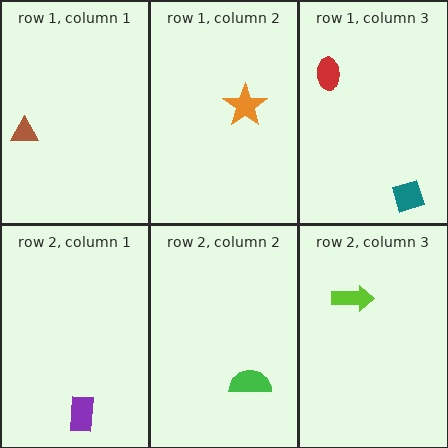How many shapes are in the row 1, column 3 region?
2.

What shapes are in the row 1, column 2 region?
The orange star.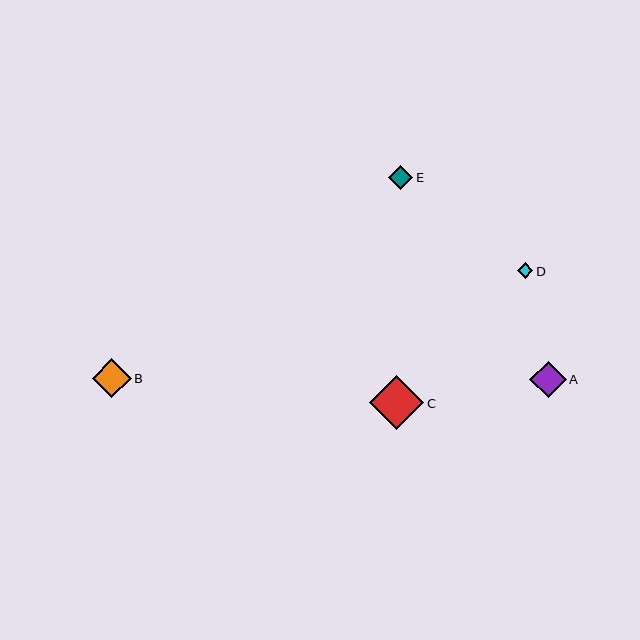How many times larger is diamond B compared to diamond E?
Diamond B is approximately 1.6 times the size of diamond E.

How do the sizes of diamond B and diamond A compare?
Diamond B and diamond A are approximately the same size.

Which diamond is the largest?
Diamond C is the largest with a size of approximately 54 pixels.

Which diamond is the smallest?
Diamond D is the smallest with a size of approximately 16 pixels.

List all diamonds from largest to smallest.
From largest to smallest: C, B, A, E, D.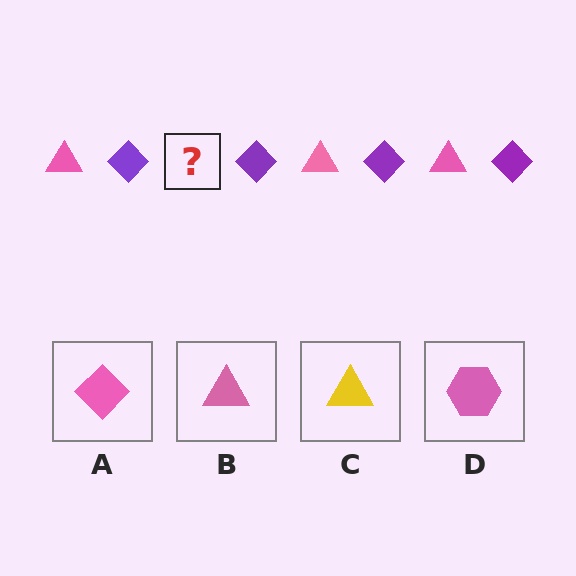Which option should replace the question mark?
Option B.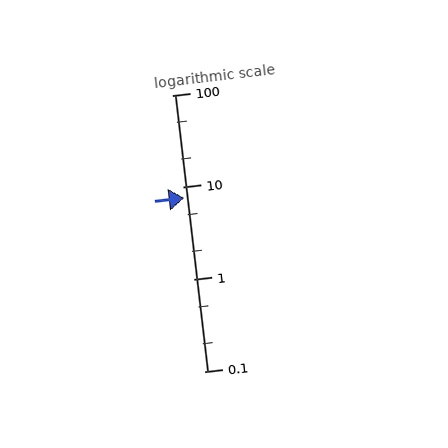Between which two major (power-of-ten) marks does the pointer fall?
The pointer is between 1 and 10.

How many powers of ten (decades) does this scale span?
The scale spans 3 decades, from 0.1 to 100.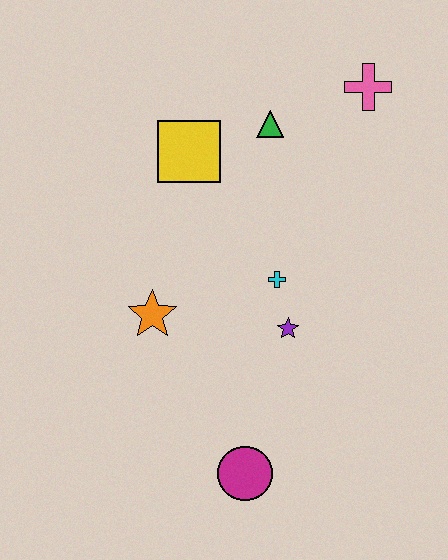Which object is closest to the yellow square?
The green triangle is closest to the yellow square.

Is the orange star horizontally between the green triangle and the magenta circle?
No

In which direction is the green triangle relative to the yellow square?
The green triangle is to the right of the yellow square.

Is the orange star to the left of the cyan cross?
Yes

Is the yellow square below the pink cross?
Yes